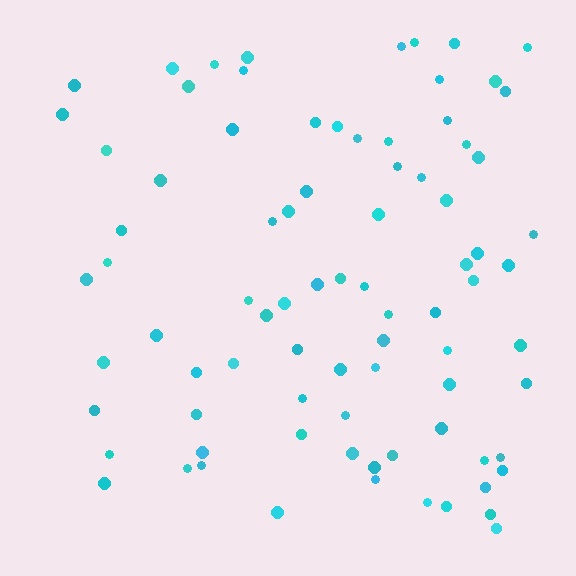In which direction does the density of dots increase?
From left to right, with the right side densest.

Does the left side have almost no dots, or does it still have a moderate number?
Still a moderate number, just noticeably fewer than the right.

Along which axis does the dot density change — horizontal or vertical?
Horizontal.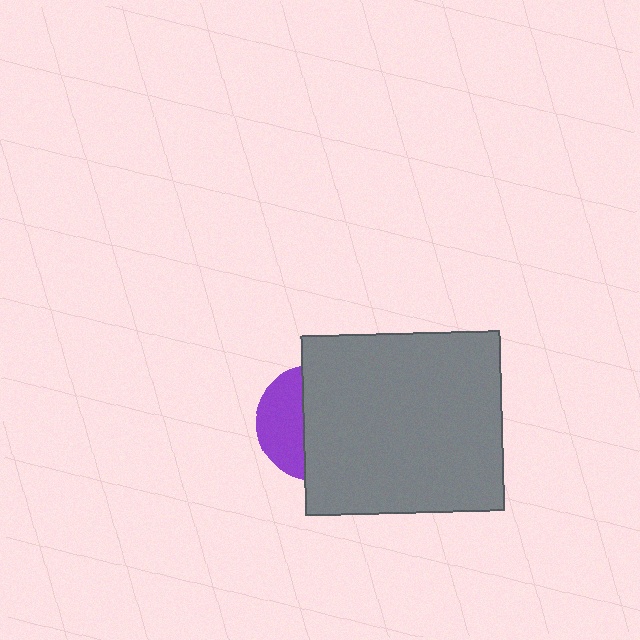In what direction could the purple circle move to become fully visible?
The purple circle could move left. That would shift it out from behind the gray rectangle entirely.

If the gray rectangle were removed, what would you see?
You would see the complete purple circle.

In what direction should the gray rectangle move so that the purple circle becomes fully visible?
The gray rectangle should move right. That is the shortest direction to clear the overlap and leave the purple circle fully visible.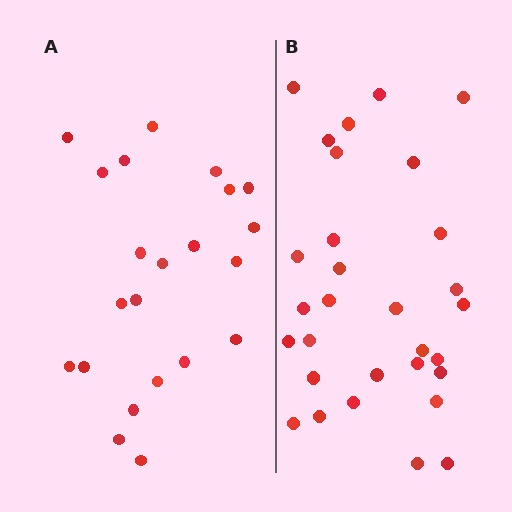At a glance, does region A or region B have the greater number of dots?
Region B (the right region) has more dots.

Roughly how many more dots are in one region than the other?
Region B has roughly 8 or so more dots than region A.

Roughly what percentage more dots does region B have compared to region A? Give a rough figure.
About 35% more.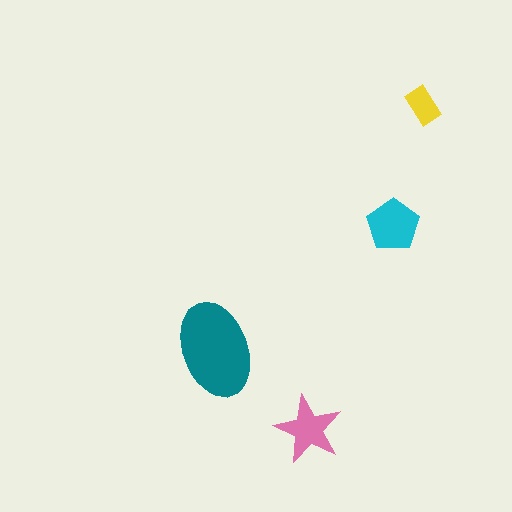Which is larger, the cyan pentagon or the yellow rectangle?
The cyan pentagon.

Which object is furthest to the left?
The teal ellipse is leftmost.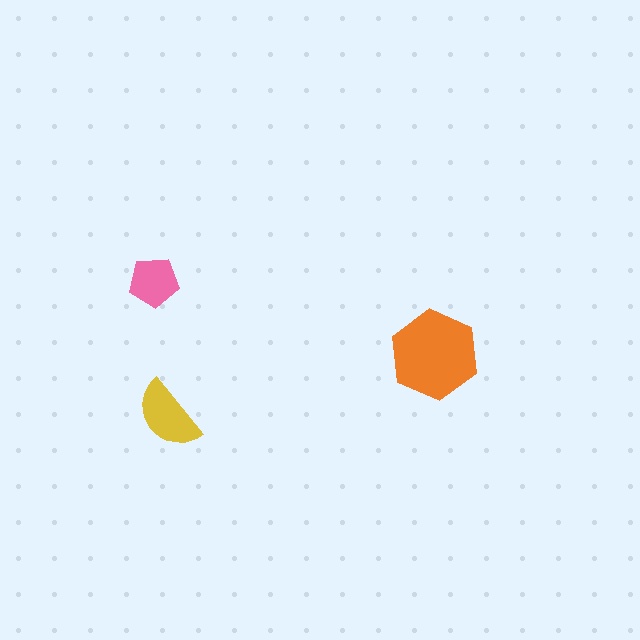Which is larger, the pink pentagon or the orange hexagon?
The orange hexagon.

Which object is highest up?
The pink pentagon is topmost.